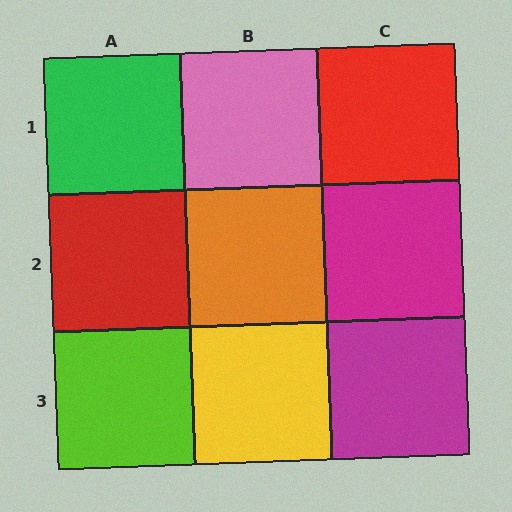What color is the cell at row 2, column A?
Red.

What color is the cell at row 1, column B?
Pink.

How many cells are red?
2 cells are red.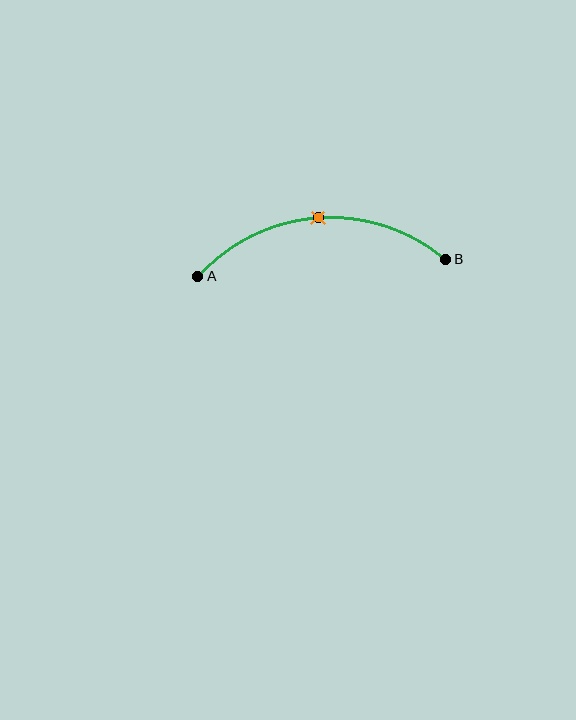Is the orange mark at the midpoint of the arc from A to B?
Yes. The orange mark lies on the arc at equal arc-length from both A and B — it is the arc midpoint.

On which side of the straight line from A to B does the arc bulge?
The arc bulges above the straight line connecting A and B.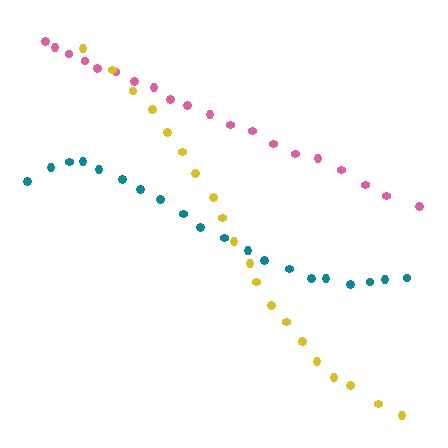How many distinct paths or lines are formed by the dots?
There are 3 distinct paths.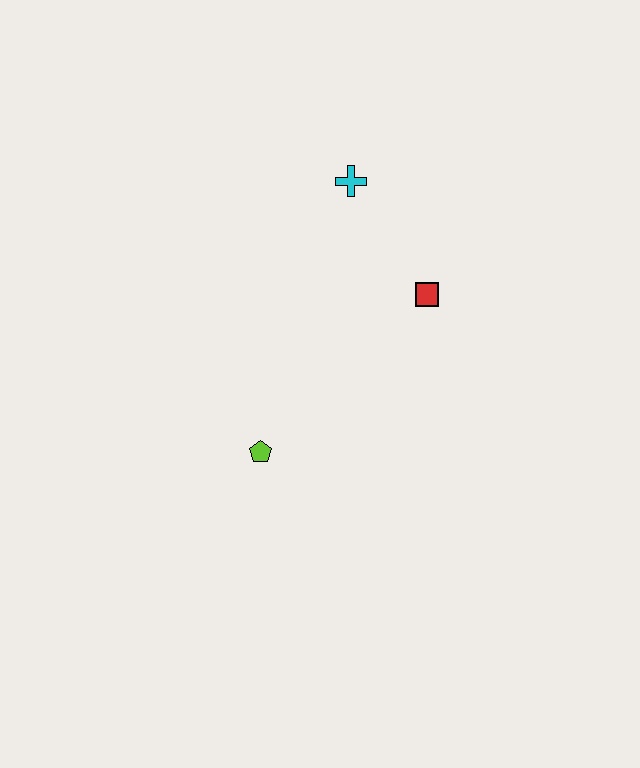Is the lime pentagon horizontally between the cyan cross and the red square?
No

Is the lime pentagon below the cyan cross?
Yes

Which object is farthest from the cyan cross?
The lime pentagon is farthest from the cyan cross.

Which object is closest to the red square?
The cyan cross is closest to the red square.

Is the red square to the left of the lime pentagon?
No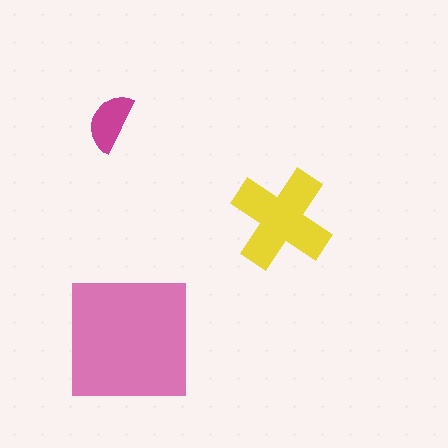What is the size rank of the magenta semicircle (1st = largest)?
3rd.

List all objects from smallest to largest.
The magenta semicircle, the yellow cross, the pink square.